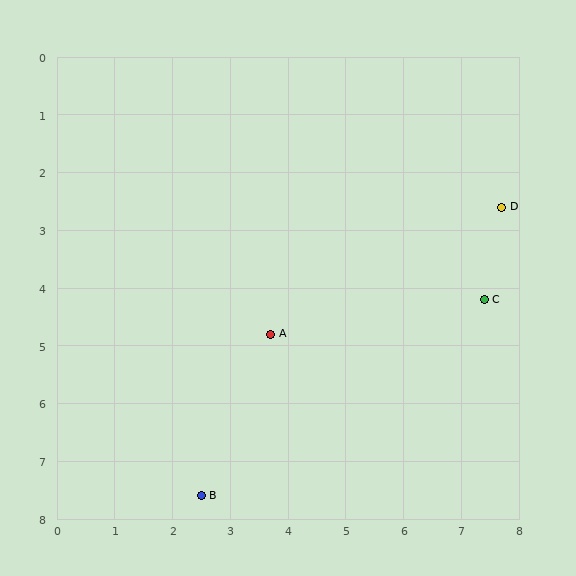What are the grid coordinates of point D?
Point D is at approximately (7.7, 2.6).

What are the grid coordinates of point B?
Point B is at approximately (2.5, 7.6).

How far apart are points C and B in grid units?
Points C and B are about 6.0 grid units apart.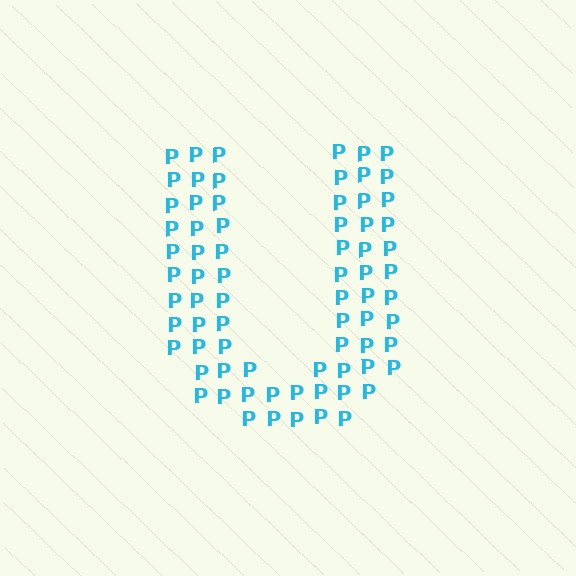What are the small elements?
The small elements are letter P's.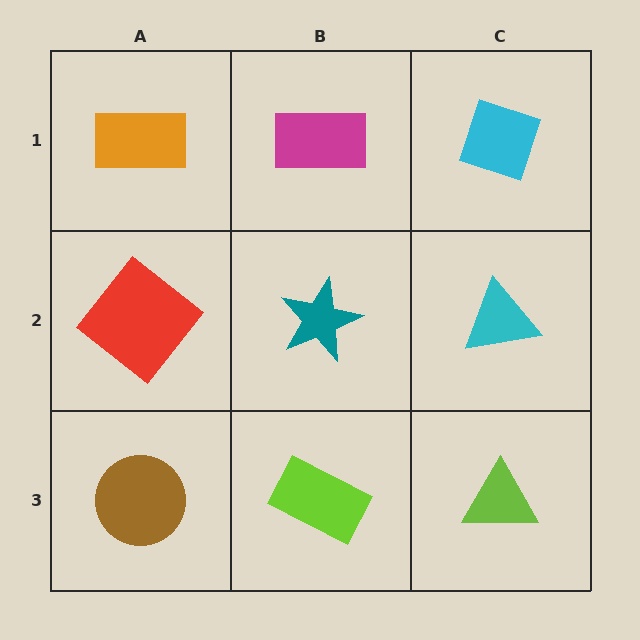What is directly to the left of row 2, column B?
A red diamond.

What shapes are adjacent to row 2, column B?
A magenta rectangle (row 1, column B), a lime rectangle (row 3, column B), a red diamond (row 2, column A), a cyan triangle (row 2, column C).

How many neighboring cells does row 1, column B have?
3.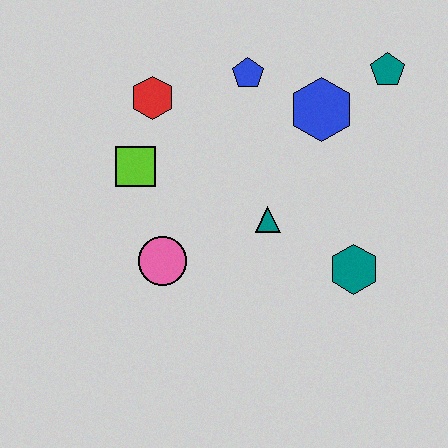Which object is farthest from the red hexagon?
The teal hexagon is farthest from the red hexagon.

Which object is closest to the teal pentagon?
The blue hexagon is closest to the teal pentagon.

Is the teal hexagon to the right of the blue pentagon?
Yes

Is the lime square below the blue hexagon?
Yes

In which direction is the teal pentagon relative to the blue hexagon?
The teal pentagon is to the right of the blue hexagon.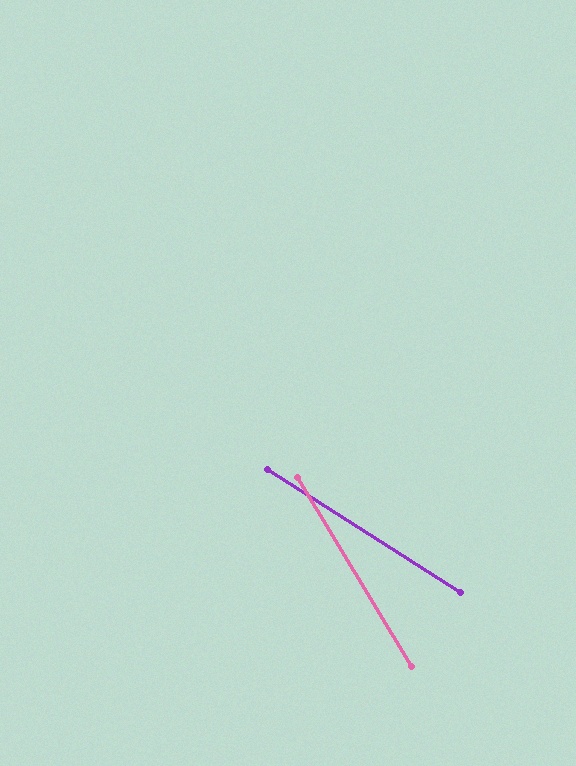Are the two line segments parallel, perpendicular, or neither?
Neither parallel nor perpendicular — they differ by about 26°.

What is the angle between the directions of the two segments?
Approximately 26 degrees.